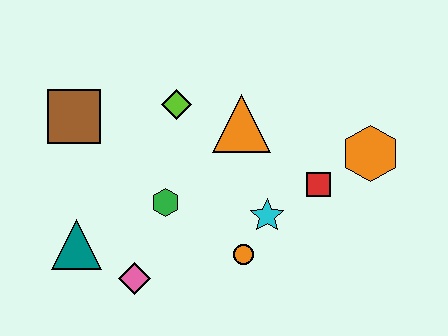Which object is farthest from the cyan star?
The brown square is farthest from the cyan star.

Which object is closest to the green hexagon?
The pink diamond is closest to the green hexagon.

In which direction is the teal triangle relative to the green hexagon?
The teal triangle is to the left of the green hexagon.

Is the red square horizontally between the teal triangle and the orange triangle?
No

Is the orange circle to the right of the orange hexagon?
No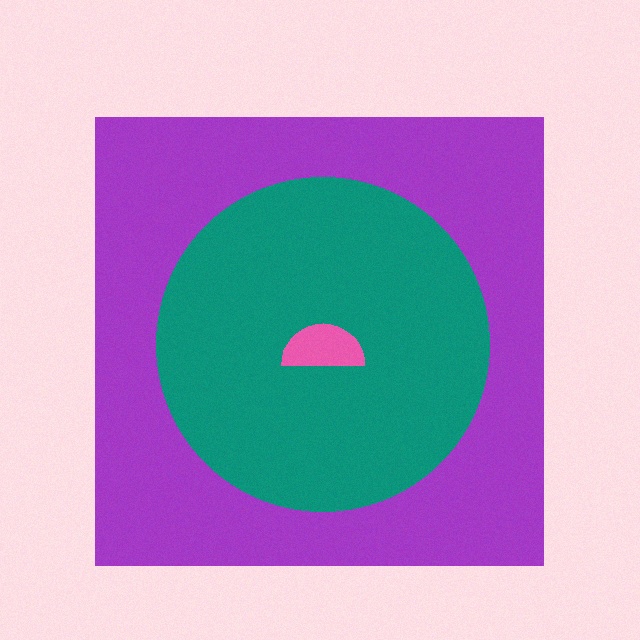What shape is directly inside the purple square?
The teal circle.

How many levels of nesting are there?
3.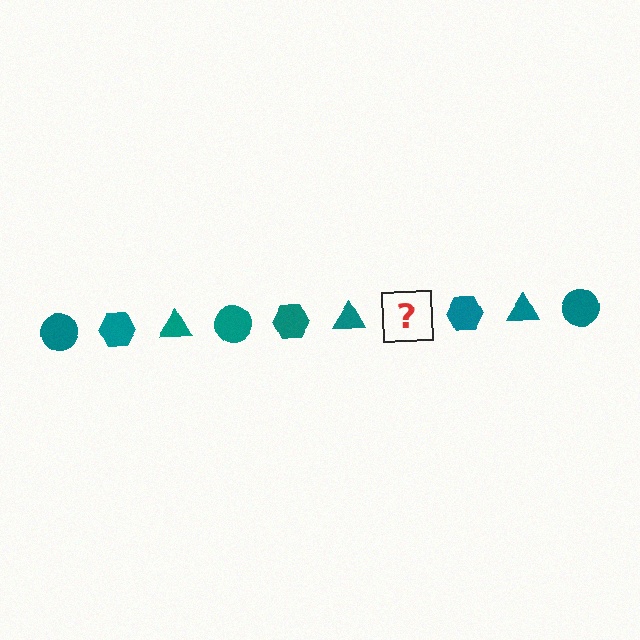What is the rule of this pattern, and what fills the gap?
The rule is that the pattern cycles through circle, hexagon, triangle shapes in teal. The gap should be filled with a teal circle.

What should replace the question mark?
The question mark should be replaced with a teal circle.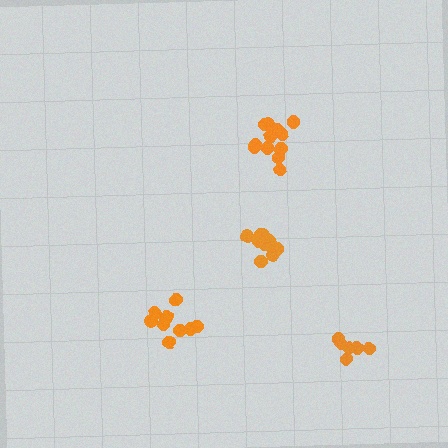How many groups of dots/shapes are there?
There are 4 groups.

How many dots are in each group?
Group 1: 12 dots, Group 2: 10 dots, Group 3: 6 dots, Group 4: 10 dots (38 total).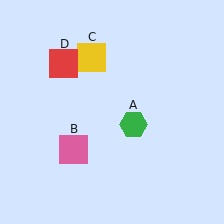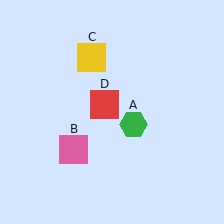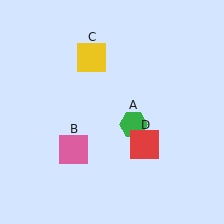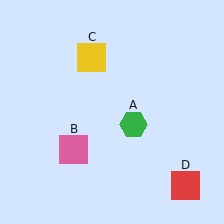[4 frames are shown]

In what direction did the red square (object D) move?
The red square (object D) moved down and to the right.